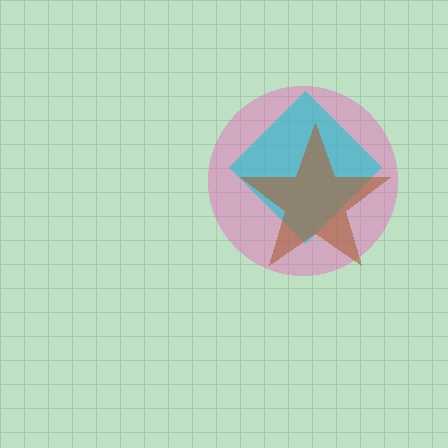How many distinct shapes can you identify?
There are 3 distinct shapes: a pink circle, a cyan diamond, a brown star.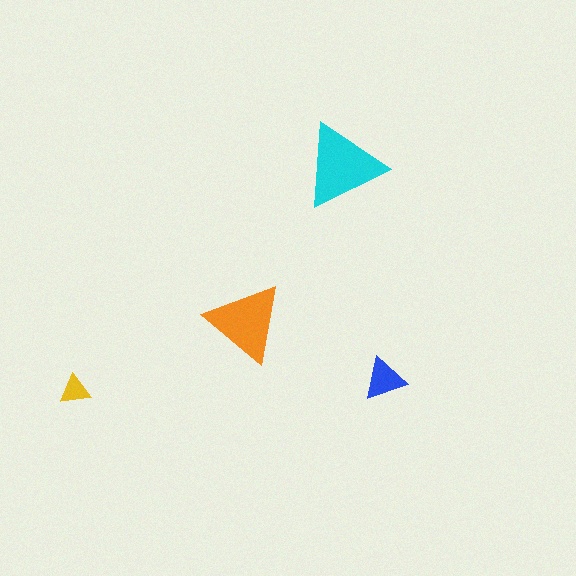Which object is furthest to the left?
The yellow triangle is leftmost.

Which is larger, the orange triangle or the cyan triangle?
The cyan one.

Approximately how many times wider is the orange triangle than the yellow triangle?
About 2.5 times wider.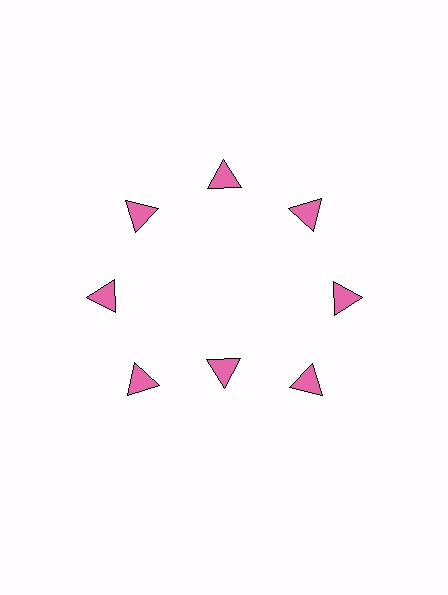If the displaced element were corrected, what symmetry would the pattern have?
It would have 8-fold rotational symmetry — the pattern would map onto itself every 45 degrees.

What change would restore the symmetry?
The symmetry would be restored by moving it outward, back onto the ring so that all 8 triangles sit at equal angles and equal distance from the center.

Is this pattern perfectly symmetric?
No. The 8 pink triangles are arranged in a ring, but one element near the 6 o'clock position is pulled inward toward the center, breaking the 8-fold rotational symmetry.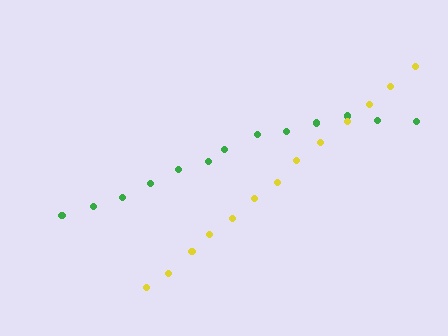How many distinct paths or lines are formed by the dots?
There are 2 distinct paths.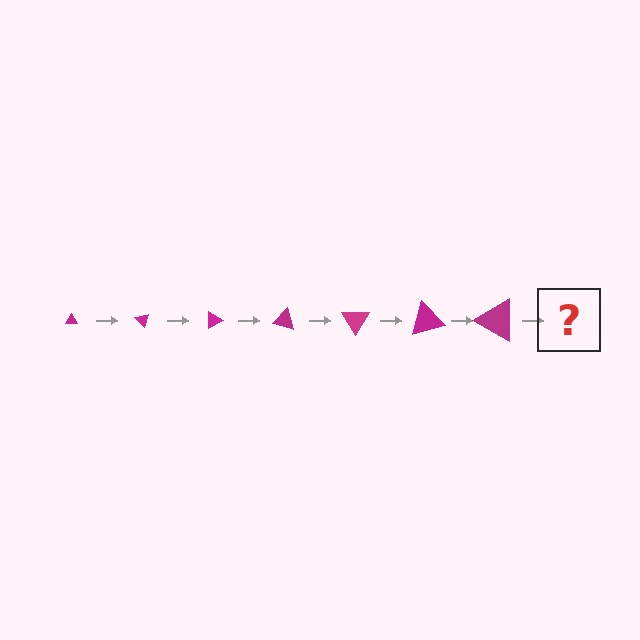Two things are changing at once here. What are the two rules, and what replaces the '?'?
The two rules are that the triangle grows larger each step and it rotates 45 degrees each step. The '?' should be a triangle, larger than the previous one and rotated 315 degrees from the start.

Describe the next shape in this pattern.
It should be a triangle, larger than the previous one and rotated 315 degrees from the start.